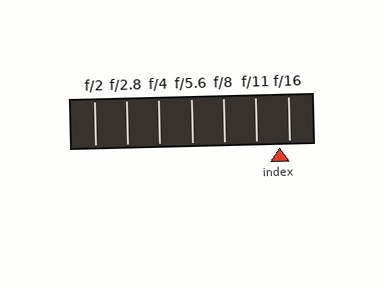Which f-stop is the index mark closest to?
The index mark is closest to f/16.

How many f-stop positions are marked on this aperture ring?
There are 7 f-stop positions marked.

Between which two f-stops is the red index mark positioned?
The index mark is between f/11 and f/16.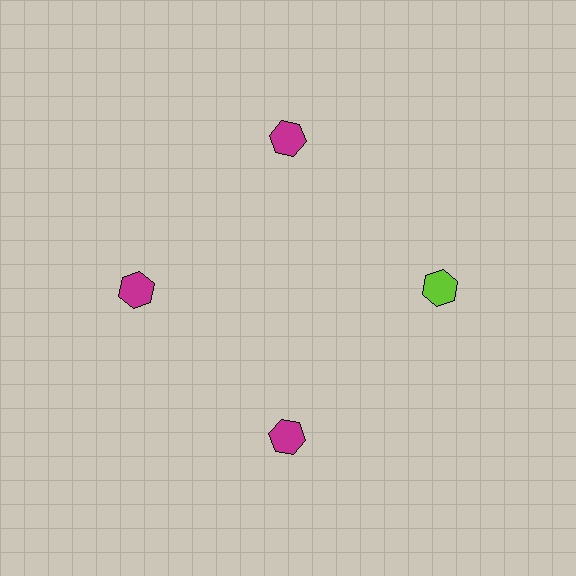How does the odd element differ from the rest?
It has a different color: lime instead of magenta.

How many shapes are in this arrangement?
There are 4 shapes arranged in a ring pattern.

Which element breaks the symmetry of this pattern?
The lime hexagon at roughly the 3 o'clock position breaks the symmetry. All other shapes are magenta hexagons.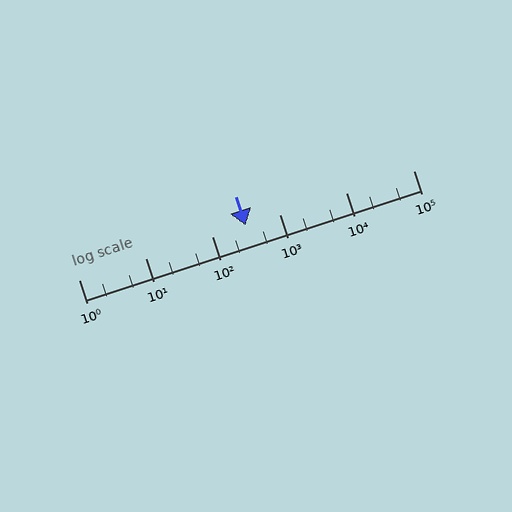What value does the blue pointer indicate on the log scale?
The pointer indicates approximately 310.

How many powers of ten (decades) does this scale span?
The scale spans 5 decades, from 1 to 100000.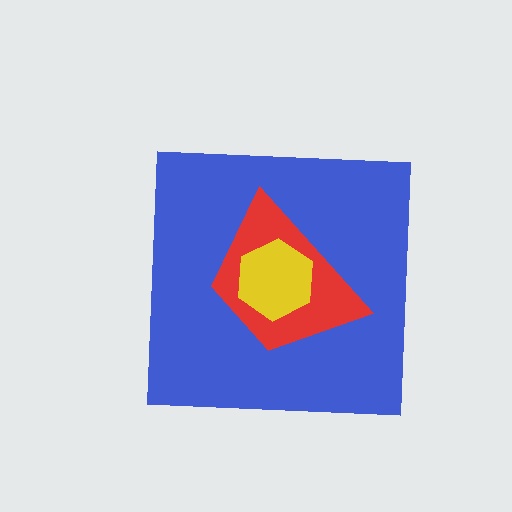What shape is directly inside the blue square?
The red trapezoid.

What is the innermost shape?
The yellow hexagon.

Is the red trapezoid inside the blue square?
Yes.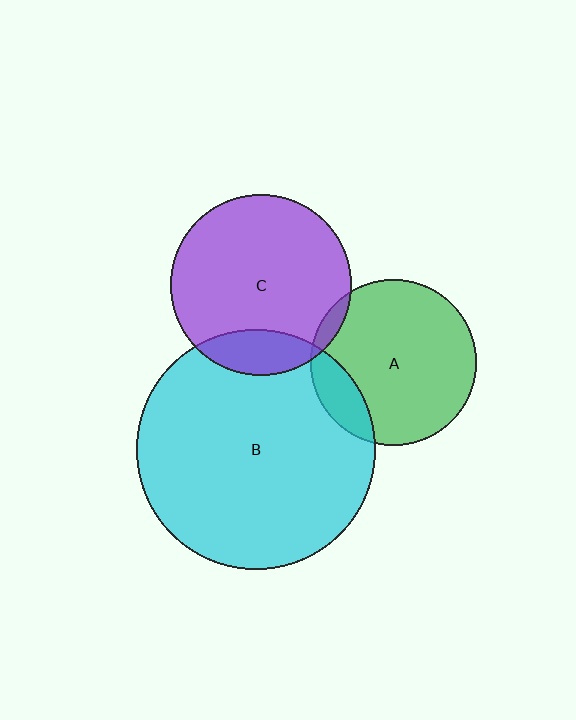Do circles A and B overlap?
Yes.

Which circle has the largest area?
Circle B (cyan).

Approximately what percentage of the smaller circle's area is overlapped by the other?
Approximately 15%.